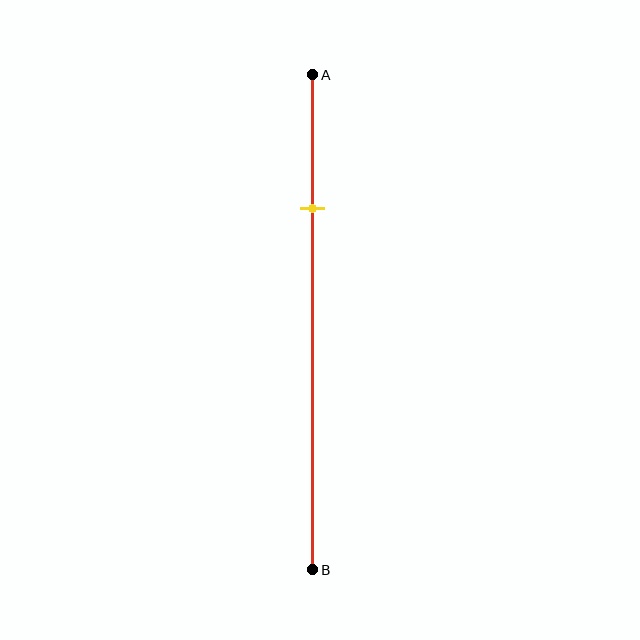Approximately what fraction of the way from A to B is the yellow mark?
The yellow mark is approximately 25% of the way from A to B.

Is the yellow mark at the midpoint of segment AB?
No, the mark is at about 25% from A, not at the 50% midpoint.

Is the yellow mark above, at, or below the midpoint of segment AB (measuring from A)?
The yellow mark is above the midpoint of segment AB.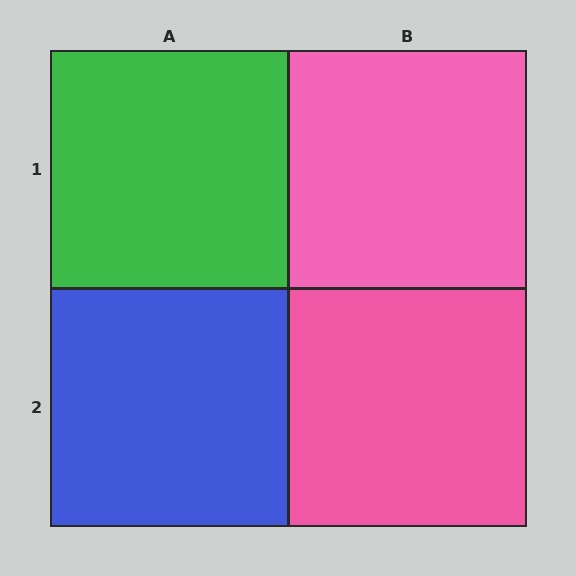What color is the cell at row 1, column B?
Pink.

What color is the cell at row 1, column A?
Green.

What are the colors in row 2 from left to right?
Blue, pink.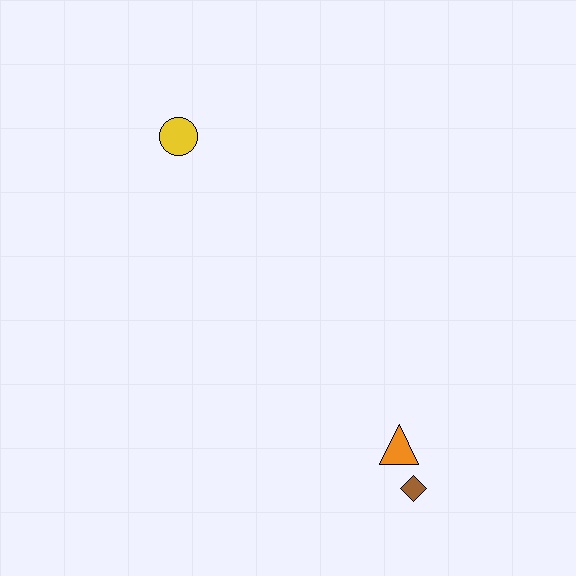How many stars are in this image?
There are no stars.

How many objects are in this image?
There are 3 objects.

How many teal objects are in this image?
There are no teal objects.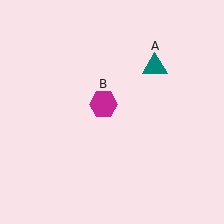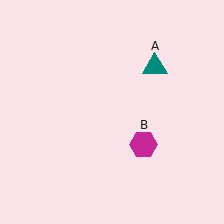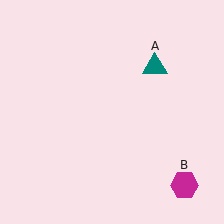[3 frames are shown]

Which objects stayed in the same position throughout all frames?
Teal triangle (object A) remained stationary.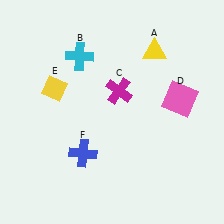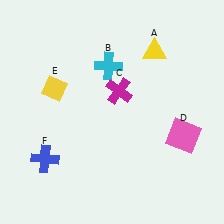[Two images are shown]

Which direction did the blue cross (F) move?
The blue cross (F) moved left.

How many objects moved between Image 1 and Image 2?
3 objects moved between the two images.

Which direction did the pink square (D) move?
The pink square (D) moved down.